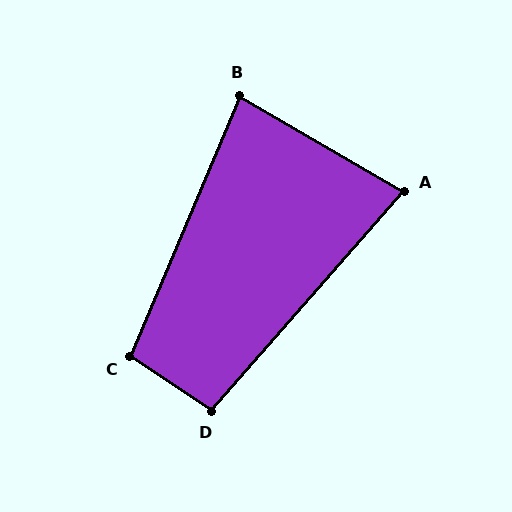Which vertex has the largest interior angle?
C, at approximately 101 degrees.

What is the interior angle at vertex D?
Approximately 97 degrees (obtuse).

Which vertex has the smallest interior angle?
A, at approximately 79 degrees.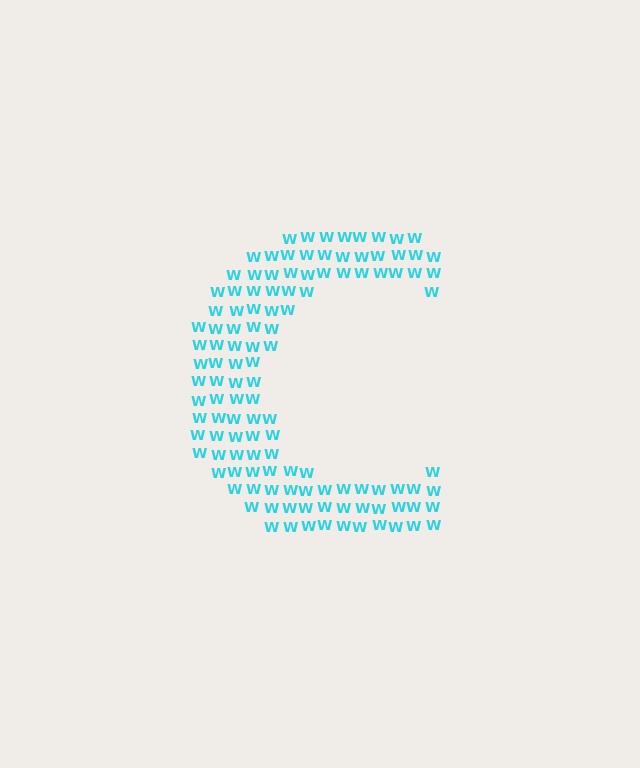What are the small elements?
The small elements are letter W's.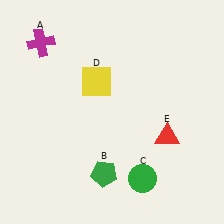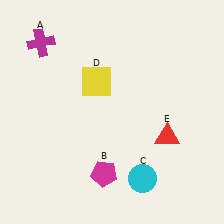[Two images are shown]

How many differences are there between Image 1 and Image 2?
There are 2 differences between the two images.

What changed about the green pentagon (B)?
In Image 1, B is green. In Image 2, it changed to magenta.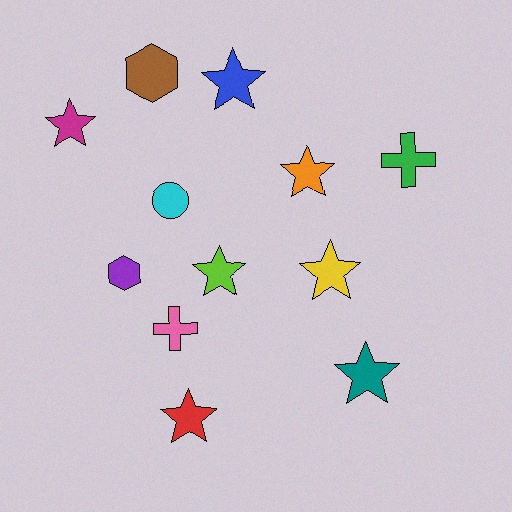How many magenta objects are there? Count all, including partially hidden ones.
There is 1 magenta object.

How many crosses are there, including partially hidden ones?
There are 2 crosses.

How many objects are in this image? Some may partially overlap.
There are 12 objects.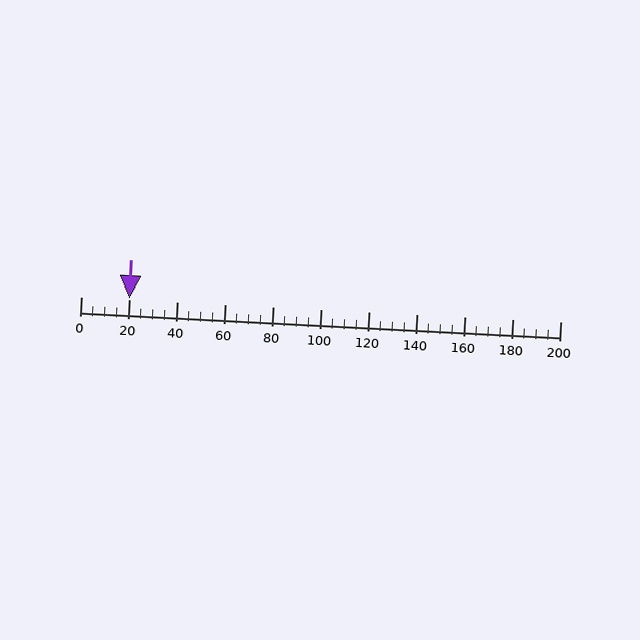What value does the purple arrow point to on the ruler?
The purple arrow points to approximately 20.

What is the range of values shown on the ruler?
The ruler shows values from 0 to 200.